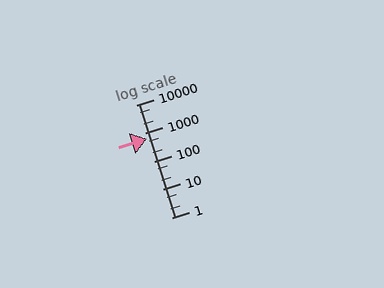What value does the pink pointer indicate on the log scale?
The pointer indicates approximately 630.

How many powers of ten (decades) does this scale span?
The scale spans 4 decades, from 1 to 10000.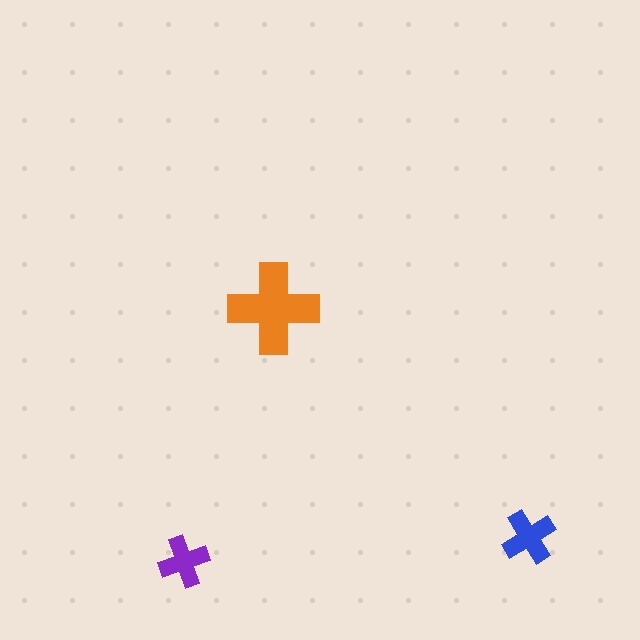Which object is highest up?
The orange cross is topmost.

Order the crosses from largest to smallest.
the orange one, the blue one, the purple one.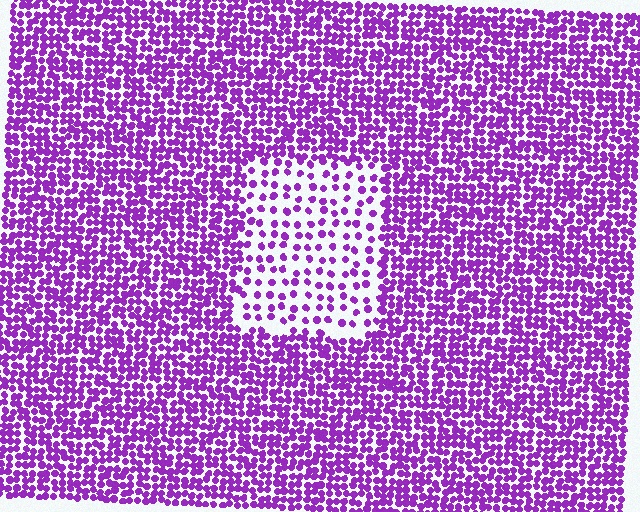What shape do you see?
I see a rectangle.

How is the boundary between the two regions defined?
The boundary is defined by a change in element density (approximately 2.5x ratio). All elements are the same color, size, and shape.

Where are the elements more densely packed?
The elements are more densely packed outside the rectangle boundary.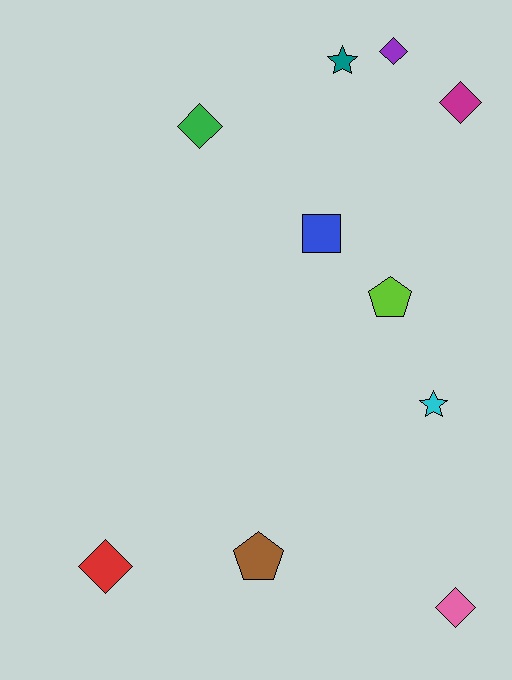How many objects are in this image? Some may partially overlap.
There are 10 objects.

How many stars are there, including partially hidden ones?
There are 2 stars.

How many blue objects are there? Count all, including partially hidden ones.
There is 1 blue object.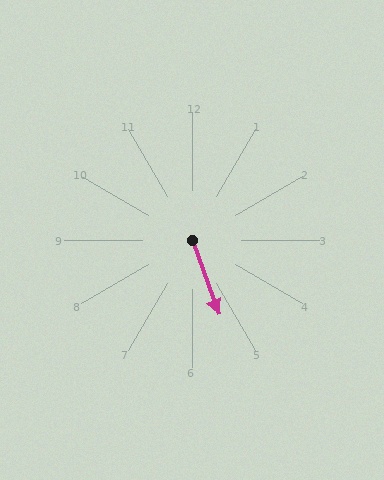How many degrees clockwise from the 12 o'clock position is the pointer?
Approximately 161 degrees.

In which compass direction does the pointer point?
South.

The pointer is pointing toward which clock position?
Roughly 5 o'clock.